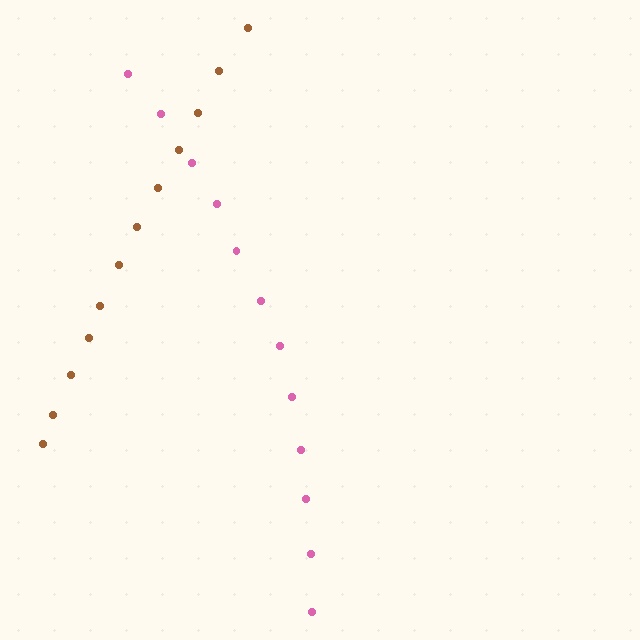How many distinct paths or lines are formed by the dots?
There are 2 distinct paths.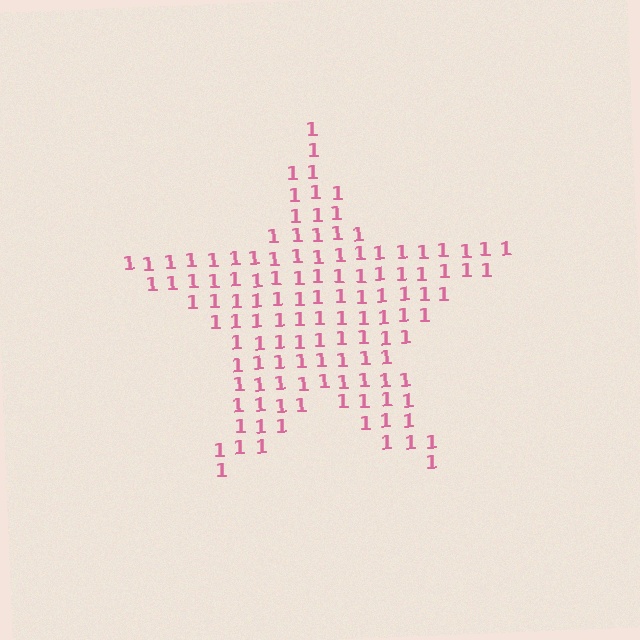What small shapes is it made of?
It is made of small digit 1's.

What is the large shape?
The large shape is a star.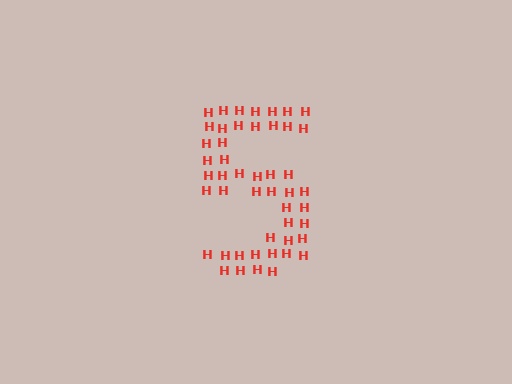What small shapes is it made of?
It is made of small letter H's.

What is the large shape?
The large shape is the digit 5.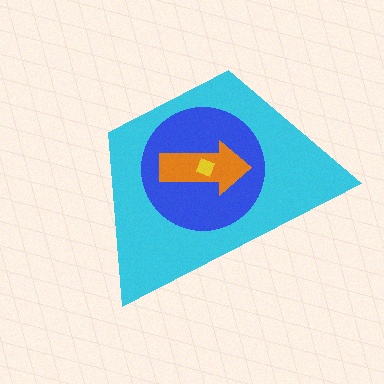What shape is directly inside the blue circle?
The orange arrow.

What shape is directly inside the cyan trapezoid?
The blue circle.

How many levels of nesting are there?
4.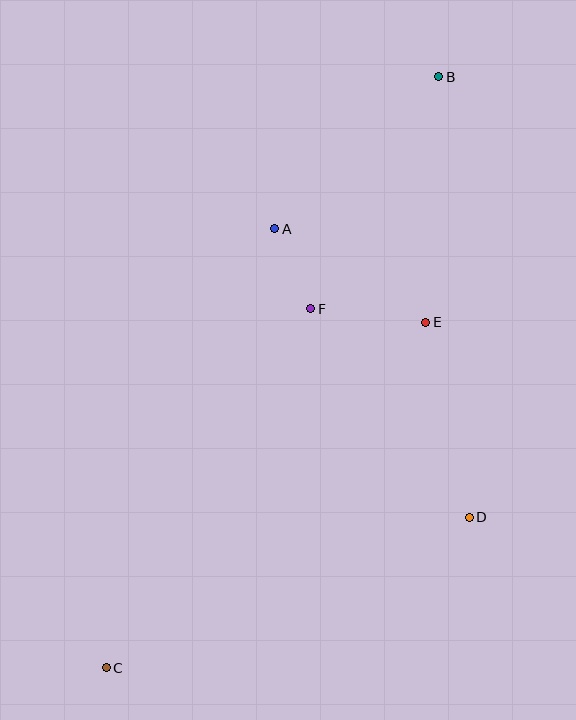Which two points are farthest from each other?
Points B and C are farthest from each other.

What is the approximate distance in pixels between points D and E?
The distance between D and E is approximately 200 pixels.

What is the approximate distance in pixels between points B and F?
The distance between B and F is approximately 265 pixels.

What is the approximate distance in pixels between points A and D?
The distance between A and D is approximately 348 pixels.